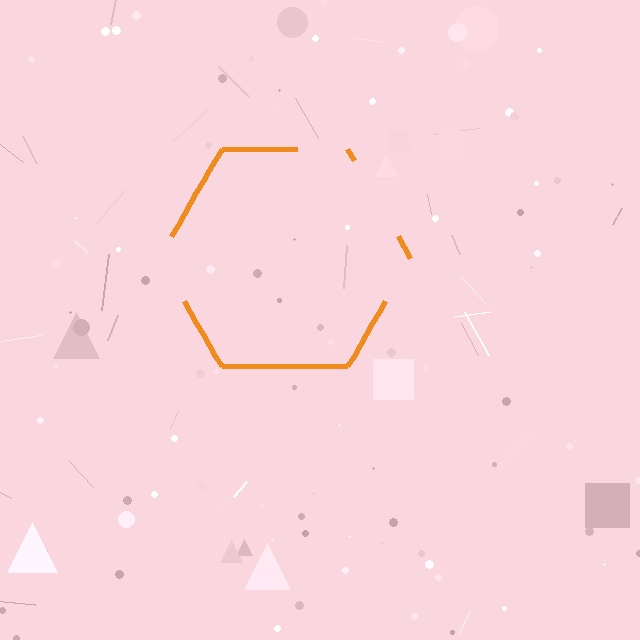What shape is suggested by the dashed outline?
The dashed outline suggests a hexagon.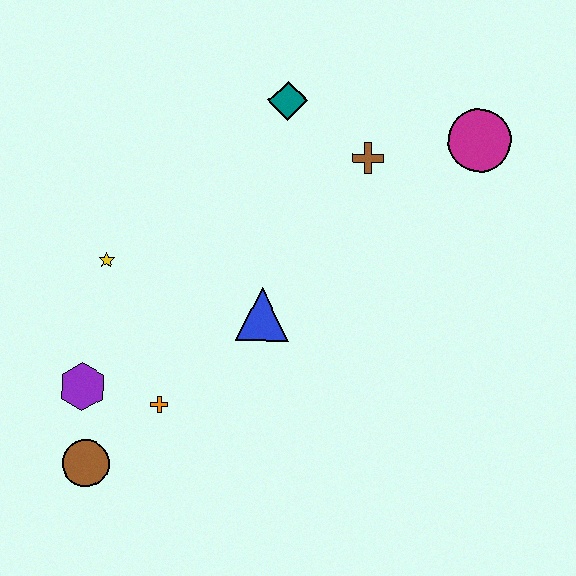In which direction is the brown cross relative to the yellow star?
The brown cross is to the right of the yellow star.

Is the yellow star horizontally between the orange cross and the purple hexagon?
Yes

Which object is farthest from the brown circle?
The magenta circle is farthest from the brown circle.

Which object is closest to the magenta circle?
The brown cross is closest to the magenta circle.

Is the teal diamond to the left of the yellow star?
No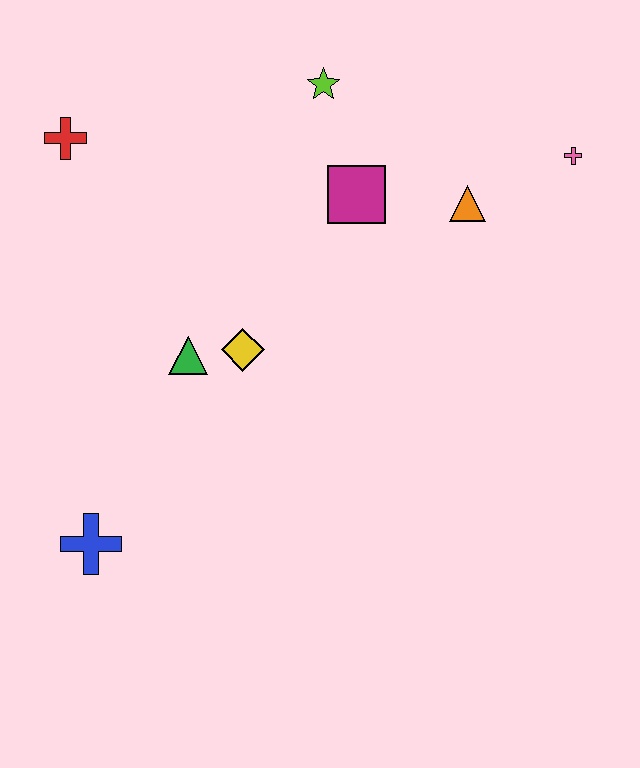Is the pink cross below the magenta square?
No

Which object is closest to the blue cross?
The green triangle is closest to the blue cross.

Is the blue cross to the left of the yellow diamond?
Yes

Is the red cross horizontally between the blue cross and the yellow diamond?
No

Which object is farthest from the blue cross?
The pink cross is farthest from the blue cross.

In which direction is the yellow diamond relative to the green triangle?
The yellow diamond is to the right of the green triangle.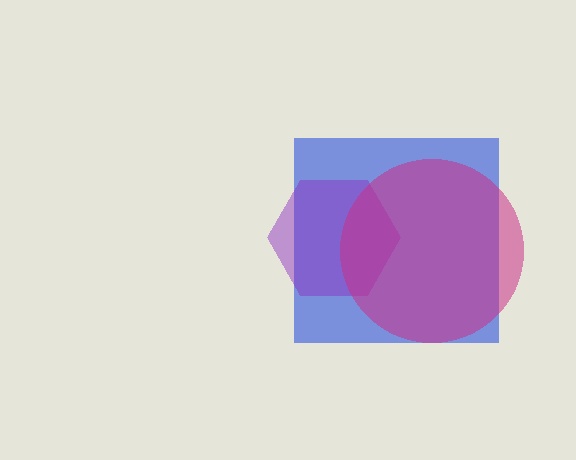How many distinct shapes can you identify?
There are 3 distinct shapes: a blue square, a purple hexagon, a magenta circle.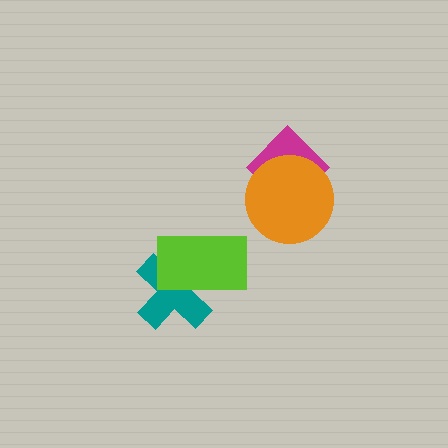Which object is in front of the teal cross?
The lime rectangle is in front of the teal cross.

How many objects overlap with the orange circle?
1 object overlaps with the orange circle.